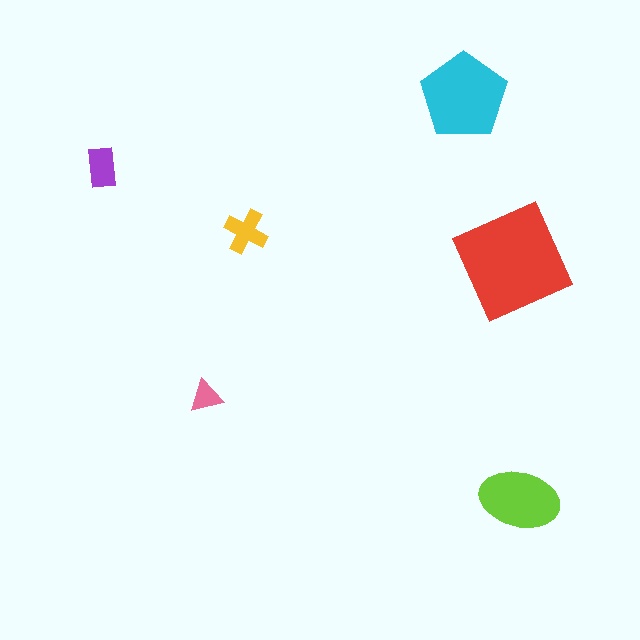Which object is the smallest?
The pink triangle.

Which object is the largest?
The red square.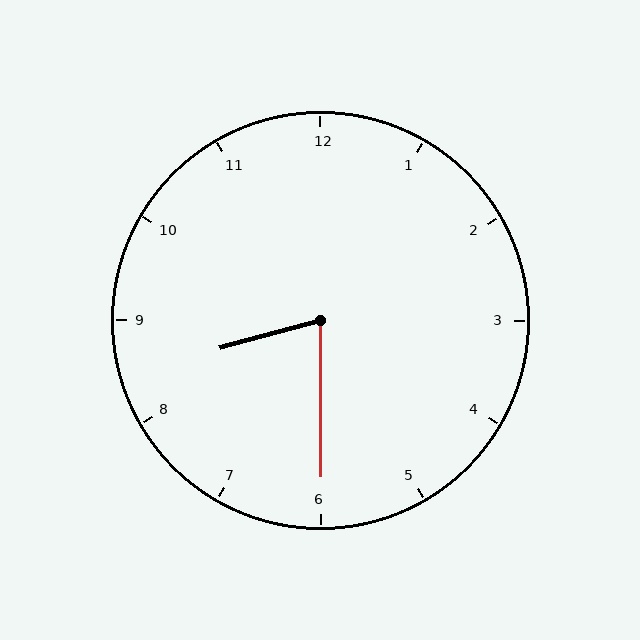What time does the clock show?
8:30.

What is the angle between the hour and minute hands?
Approximately 75 degrees.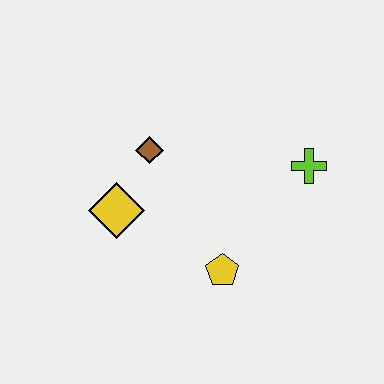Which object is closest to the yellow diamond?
The brown diamond is closest to the yellow diamond.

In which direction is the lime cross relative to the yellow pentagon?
The lime cross is above the yellow pentagon.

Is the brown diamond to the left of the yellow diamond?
No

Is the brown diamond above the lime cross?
Yes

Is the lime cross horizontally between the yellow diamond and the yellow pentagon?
No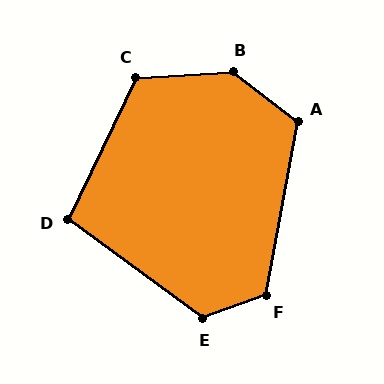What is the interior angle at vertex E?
Approximately 123 degrees (obtuse).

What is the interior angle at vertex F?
Approximately 121 degrees (obtuse).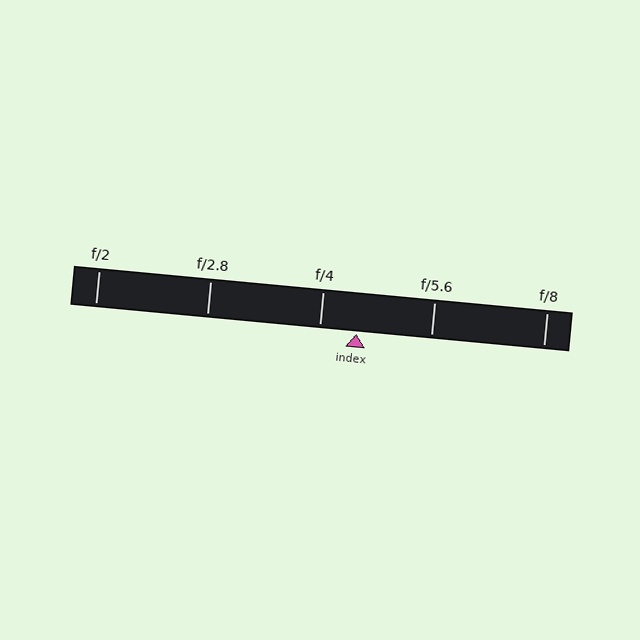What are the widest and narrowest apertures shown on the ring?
The widest aperture shown is f/2 and the narrowest is f/8.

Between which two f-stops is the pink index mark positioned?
The index mark is between f/4 and f/5.6.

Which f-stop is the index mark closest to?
The index mark is closest to f/4.